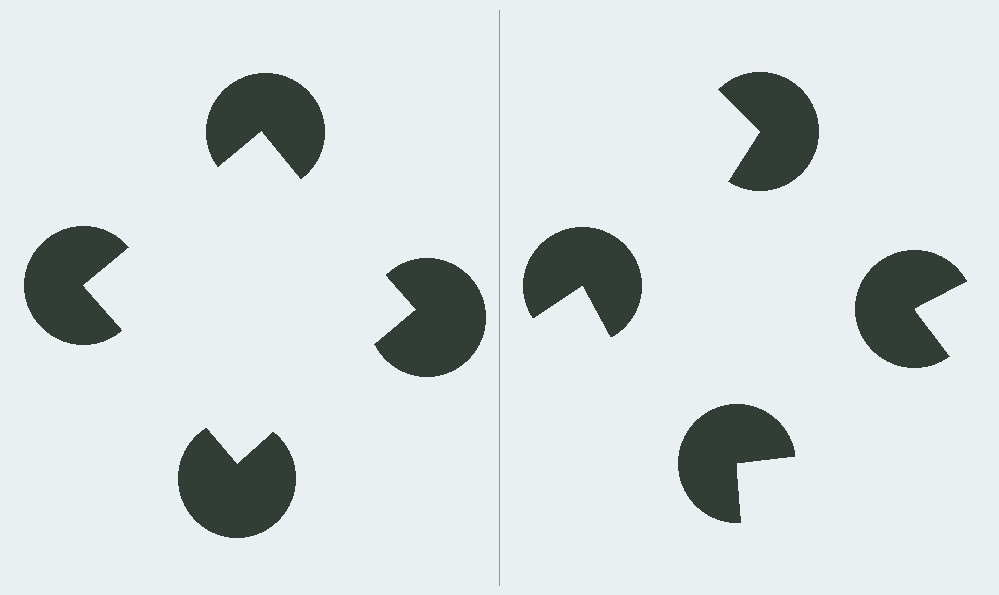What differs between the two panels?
The pac-man discs are positioned identically on both sides; only the wedge orientations differ. On the left they align to a square; on the right they are misaligned.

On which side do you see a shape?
An illusory square appears on the left side. On the right side the wedge cuts are rotated, so no coherent shape forms.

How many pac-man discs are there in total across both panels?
8 — 4 on each side.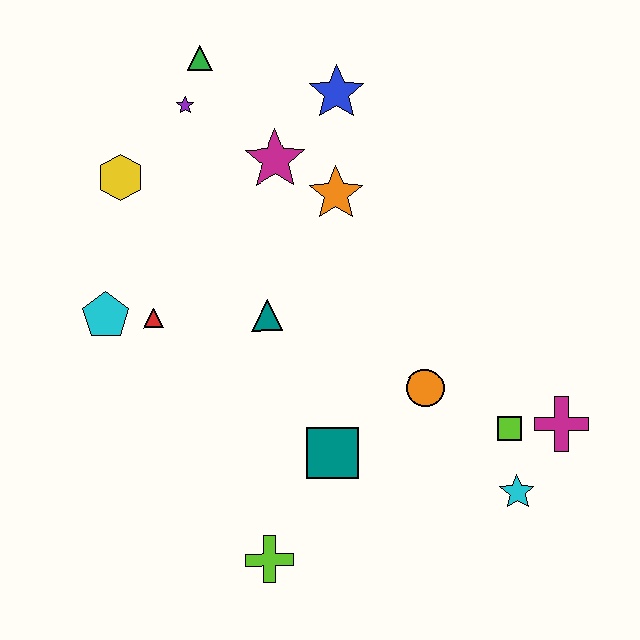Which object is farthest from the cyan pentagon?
The magenta cross is farthest from the cyan pentagon.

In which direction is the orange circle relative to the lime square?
The orange circle is to the left of the lime square.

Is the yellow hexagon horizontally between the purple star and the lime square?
No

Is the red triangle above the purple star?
No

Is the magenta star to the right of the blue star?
No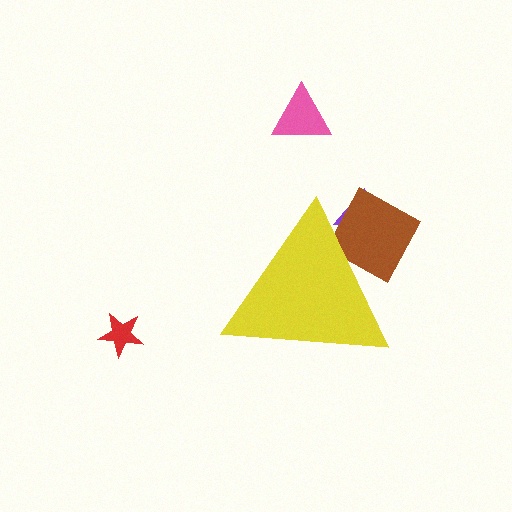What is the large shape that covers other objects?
A yellow triangle.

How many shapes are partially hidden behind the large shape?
2 shapes are partially hidden.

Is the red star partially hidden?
No, the red star is fully visible.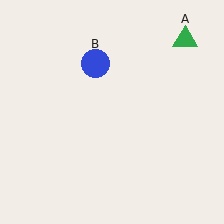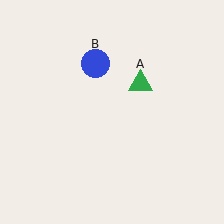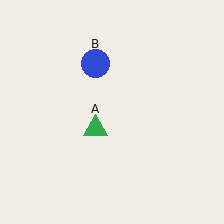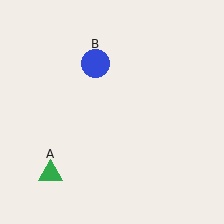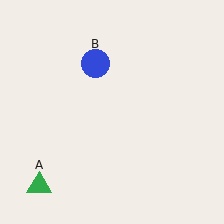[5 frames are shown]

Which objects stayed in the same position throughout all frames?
Blue circle (object B) remained stationary.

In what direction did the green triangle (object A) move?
The green triangle (object A) moved down and to the left.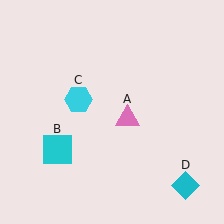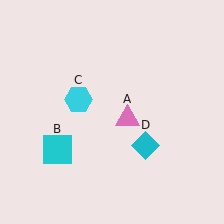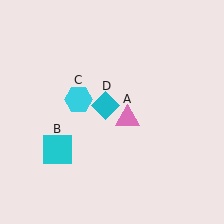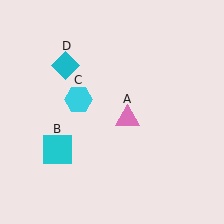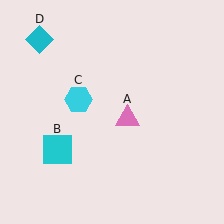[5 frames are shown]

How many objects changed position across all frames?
1 object changed position: cyan diamond (object D).